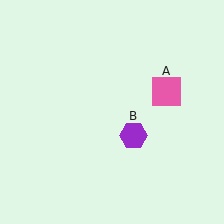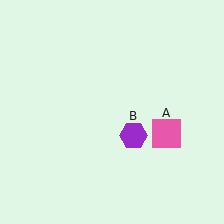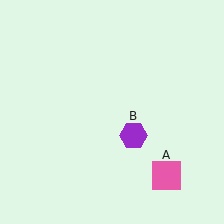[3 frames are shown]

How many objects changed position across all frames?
1 object changed position: pink square (object A).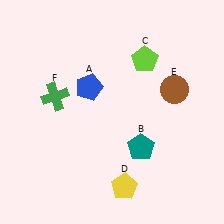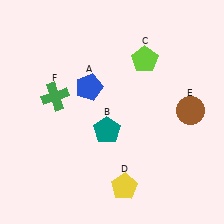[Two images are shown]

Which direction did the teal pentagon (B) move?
The teal pentagon (B) moved left.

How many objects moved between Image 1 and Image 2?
2 objects moved between the two images.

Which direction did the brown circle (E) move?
The brown circle (E) moved down.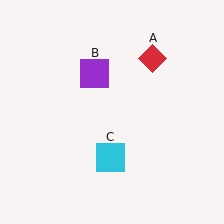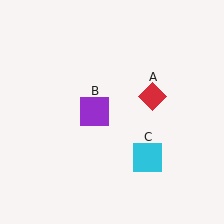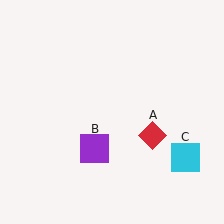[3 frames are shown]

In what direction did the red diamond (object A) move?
The red diamond (object A) moved down.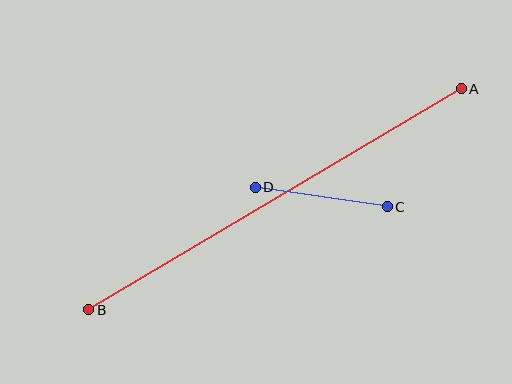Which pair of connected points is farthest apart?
Points A and B are farthest apart.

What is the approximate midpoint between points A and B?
The midpoint is at approximately (275, 199) pixels.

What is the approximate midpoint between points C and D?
The midpoint is at approximately (321, 197) pixels.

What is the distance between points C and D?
The distance is approximately 133 pixels.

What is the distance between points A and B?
The distance is approximately 433 pixels.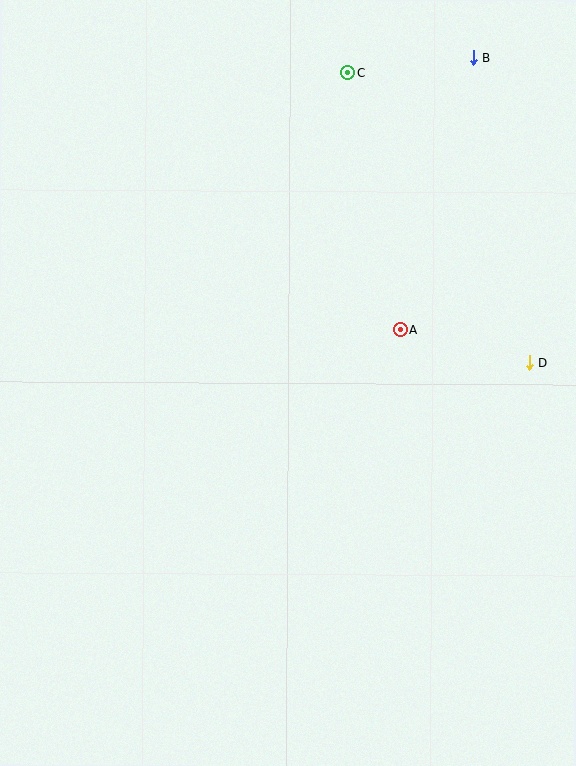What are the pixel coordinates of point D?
Point D is at (529, 363).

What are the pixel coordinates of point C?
Point C is at (348, 73).